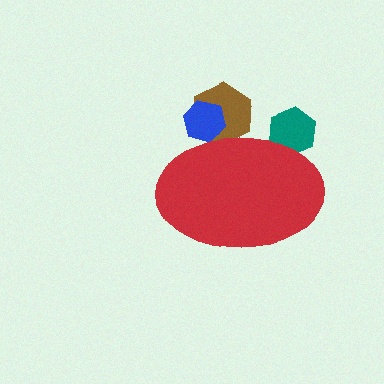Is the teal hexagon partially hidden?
Yes, the teal hexagon is partially hidden behind the red ellipse.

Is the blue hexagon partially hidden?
Yes, the blue hexagon is partially hidden behind the red ellipse.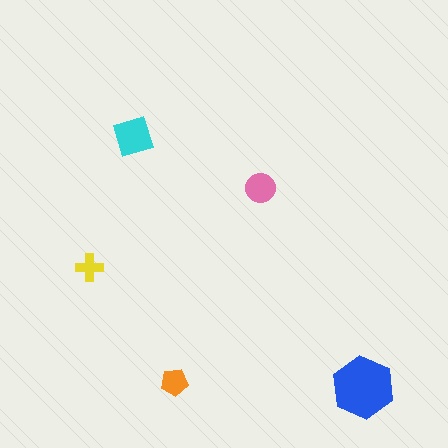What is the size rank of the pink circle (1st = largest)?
3rd.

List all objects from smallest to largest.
The yellow cross, the orange pentagon, the pink circle, the cyan diamond, the blue hexagon.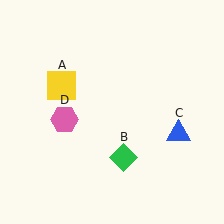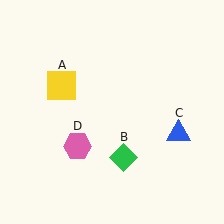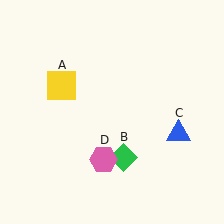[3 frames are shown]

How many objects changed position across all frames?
1 object changed position: pink hexagon (object D).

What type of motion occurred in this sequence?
The pink hexagon (object D) rotated counterclockwise around the center of the scene.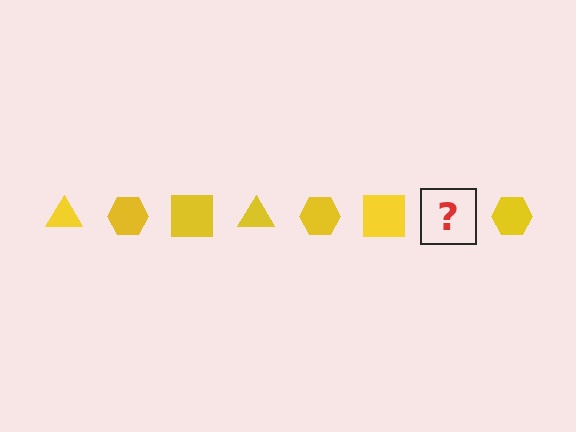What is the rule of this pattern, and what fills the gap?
The rule is that the pattern cycles through triangle, hexagon, square shapes in yellow. The gap should be filled with a yellow triangle.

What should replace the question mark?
The question mark should be replaced with a yellow triangle.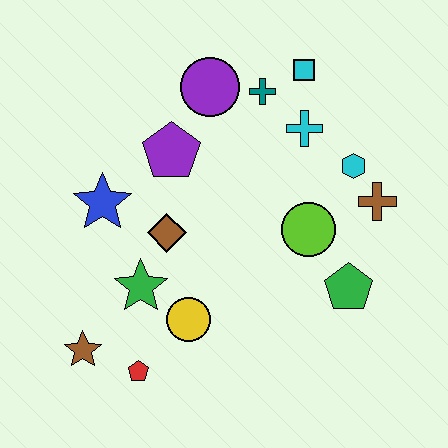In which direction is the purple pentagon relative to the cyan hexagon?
The purple pentagon is to the left of the cyan hexagon.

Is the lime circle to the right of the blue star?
Yes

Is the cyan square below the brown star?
No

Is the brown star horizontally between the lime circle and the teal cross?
No